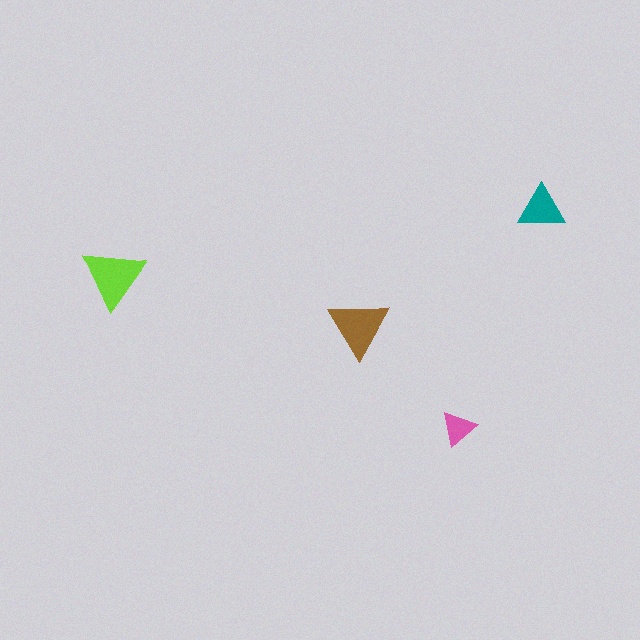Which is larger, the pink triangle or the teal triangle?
The teal one.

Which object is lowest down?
The pink triangle is bottommost.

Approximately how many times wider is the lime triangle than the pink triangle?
About 2 times wider.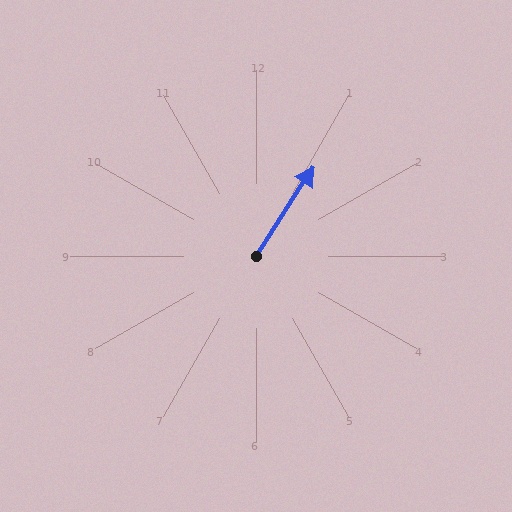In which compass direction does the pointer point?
Northeast.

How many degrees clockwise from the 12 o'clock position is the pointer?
Approximately 33 degrees.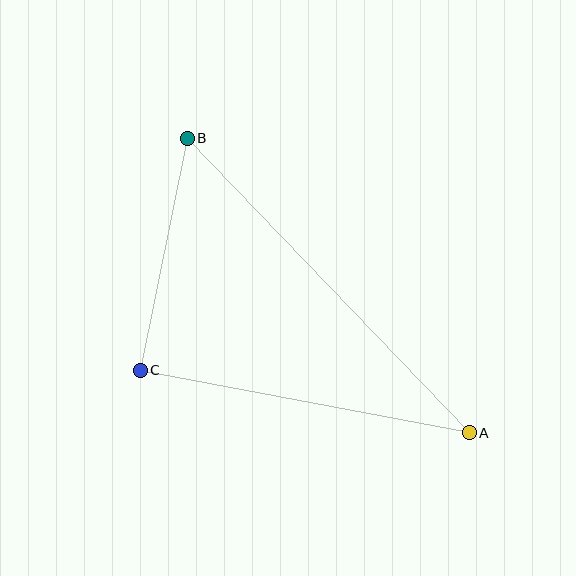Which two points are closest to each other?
Points B and C are closest to each other.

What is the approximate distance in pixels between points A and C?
The distance between A and C is approximately 335 pixels.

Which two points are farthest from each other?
Points A and B are farthest from each other.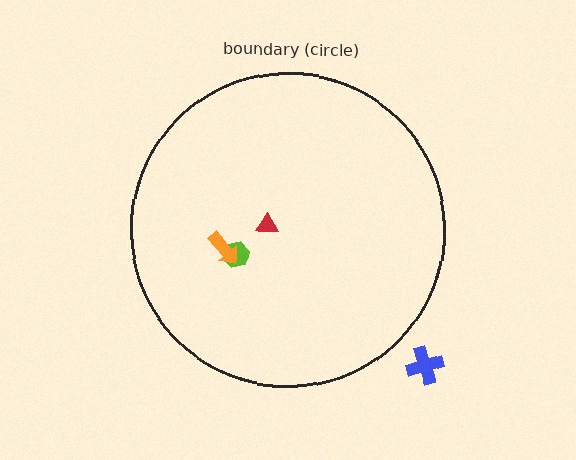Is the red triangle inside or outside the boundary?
Inside.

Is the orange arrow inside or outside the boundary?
Inside.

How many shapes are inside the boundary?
3 inside, 1 outside.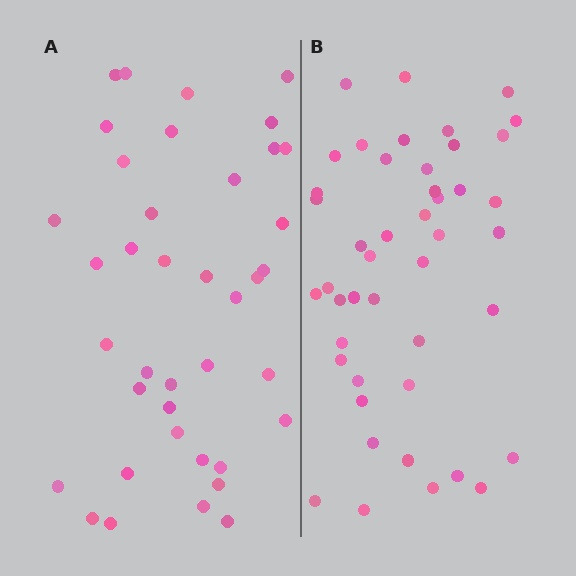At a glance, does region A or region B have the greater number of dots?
Region B (the right region) has more dots.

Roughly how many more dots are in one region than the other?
Region B has about 6 more dots than region A.